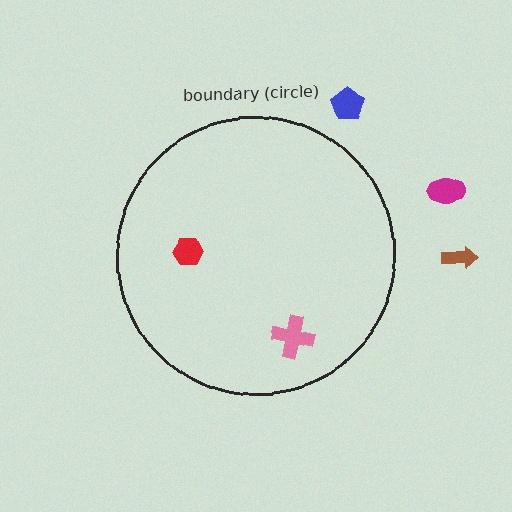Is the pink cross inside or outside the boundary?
Inside.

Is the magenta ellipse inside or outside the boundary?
Outside.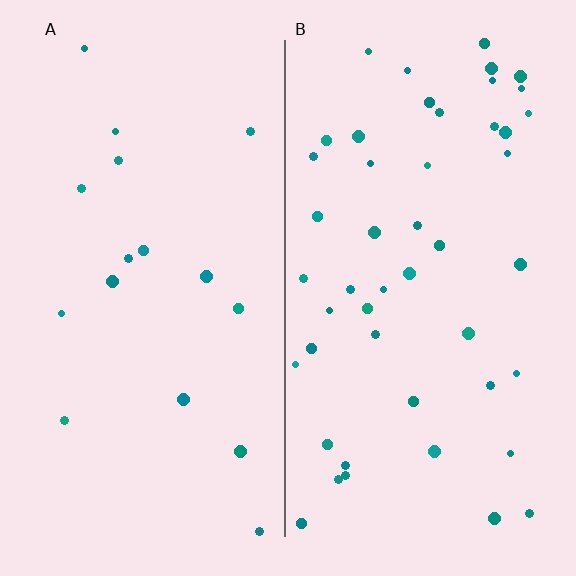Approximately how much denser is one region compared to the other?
Approximately 2.9× — region B over region A.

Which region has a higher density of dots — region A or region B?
B (the right).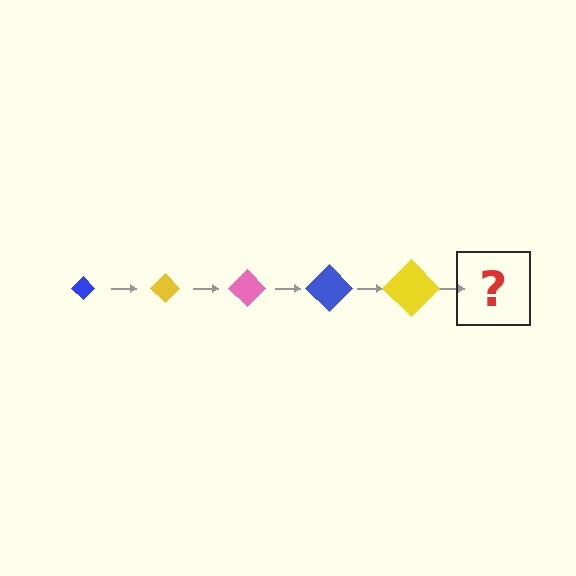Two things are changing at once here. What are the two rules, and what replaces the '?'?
The two rules are that the diamond grows larger each step and the color cycles through blue, yellow, and pink. The '?' should be a pink diamond, larger than the previous one.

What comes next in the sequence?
The next element should be a pink diamond, larger than the previous one.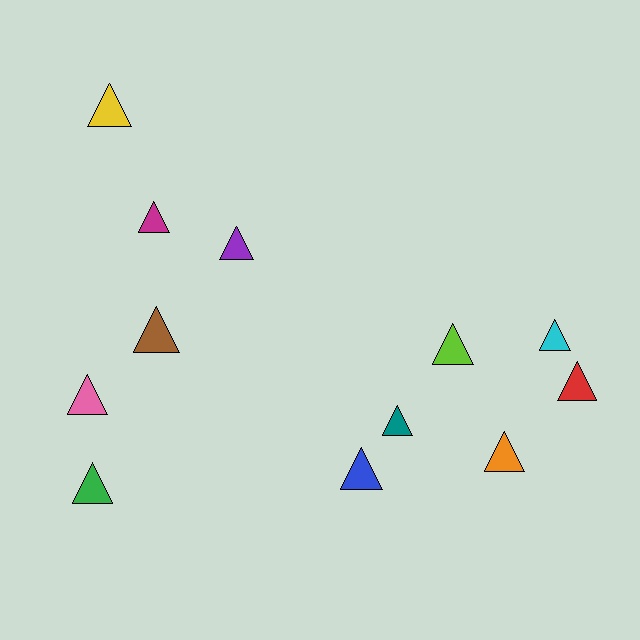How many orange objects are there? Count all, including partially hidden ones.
There is 1 orange object.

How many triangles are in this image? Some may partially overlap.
There are 12 triangles.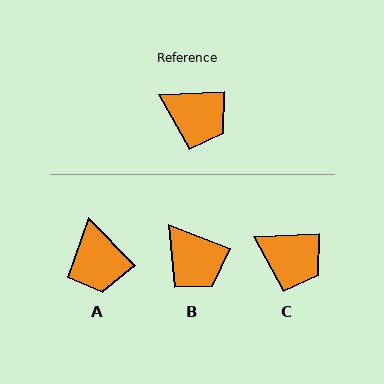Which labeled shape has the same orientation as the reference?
C.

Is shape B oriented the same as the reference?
No, it is off by about 24 degrees.